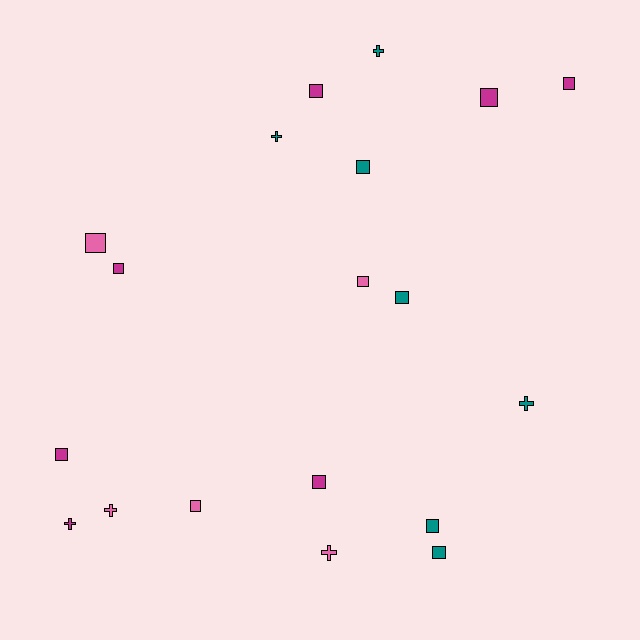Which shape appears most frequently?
Square, with 13 objects.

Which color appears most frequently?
Teal, with 7 objects.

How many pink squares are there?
There are 3 pink squares.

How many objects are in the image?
There are 19 objects.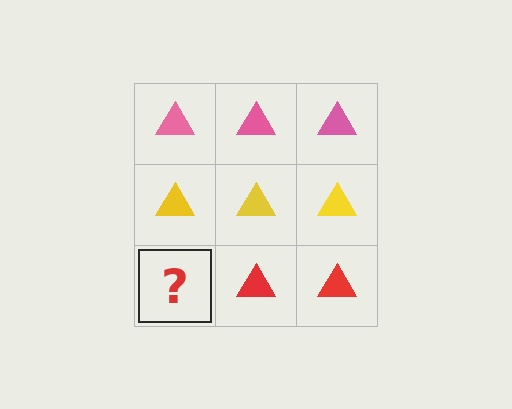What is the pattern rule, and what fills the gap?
The rule is that each row has a consistent color. The gap should be filled with a red triangle.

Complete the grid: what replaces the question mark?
The question mark should be replaced with a red triangle.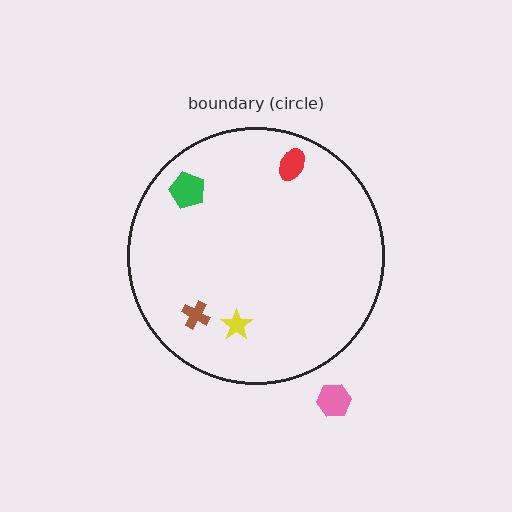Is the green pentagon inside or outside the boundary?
Inside.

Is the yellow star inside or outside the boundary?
Inside.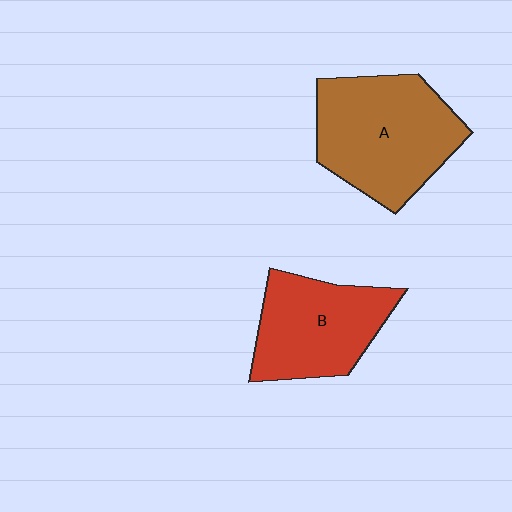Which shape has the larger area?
Shape A (brown).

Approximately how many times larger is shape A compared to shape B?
Approximately 1.3 times.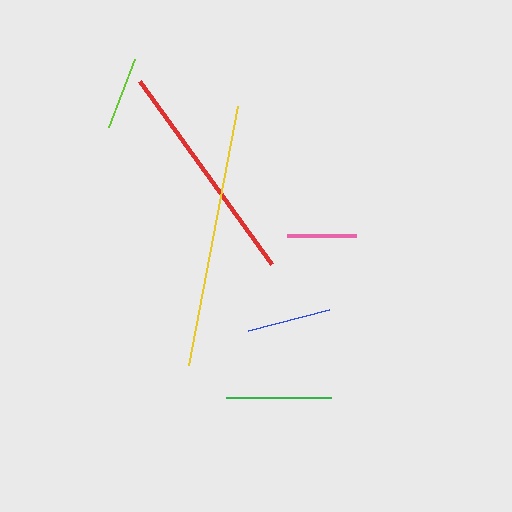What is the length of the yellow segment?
The yellow segment is approximately 263 pixels long.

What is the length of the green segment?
The green segment is approximately 105 pixels long.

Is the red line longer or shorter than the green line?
The red line is longer than the green line.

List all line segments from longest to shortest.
From longest to shortest: yellow, red, green, blue, lime, pink.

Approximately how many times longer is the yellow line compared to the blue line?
The yellow line is approximately 3.1 times the length of the blue line.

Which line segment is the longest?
The yellow line is the longest at approximately 263 pixels.